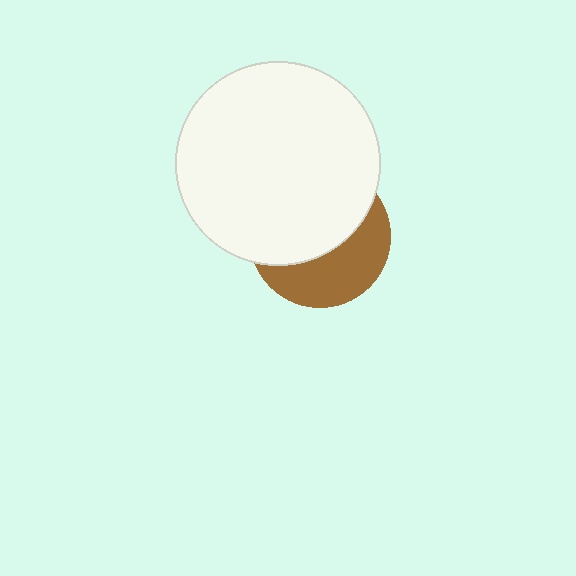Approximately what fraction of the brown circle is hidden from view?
Roughly 58% of the brown circle is hidden behind the white circle.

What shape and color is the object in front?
The object in front is a white circle.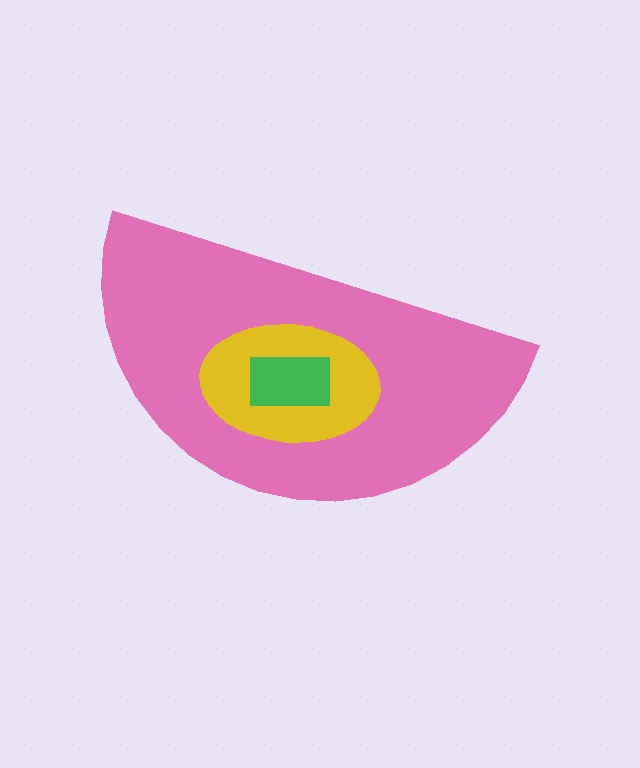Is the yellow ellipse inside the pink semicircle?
Yes.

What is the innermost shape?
The green rectangle.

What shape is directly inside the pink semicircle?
The yellow ellipse.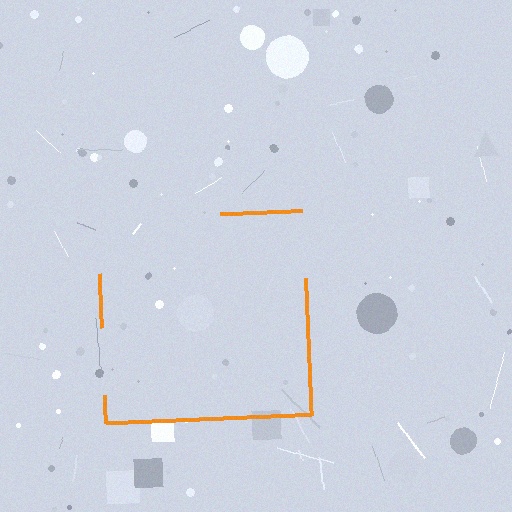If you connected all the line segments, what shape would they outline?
They would outline a square.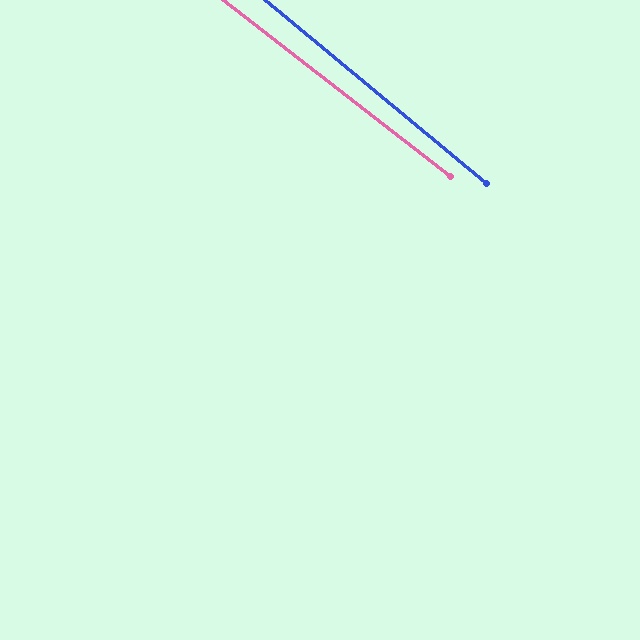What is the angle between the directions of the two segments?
Approximately 2 degrees.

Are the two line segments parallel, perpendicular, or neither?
Parallel — their directions differ by only 1.6°.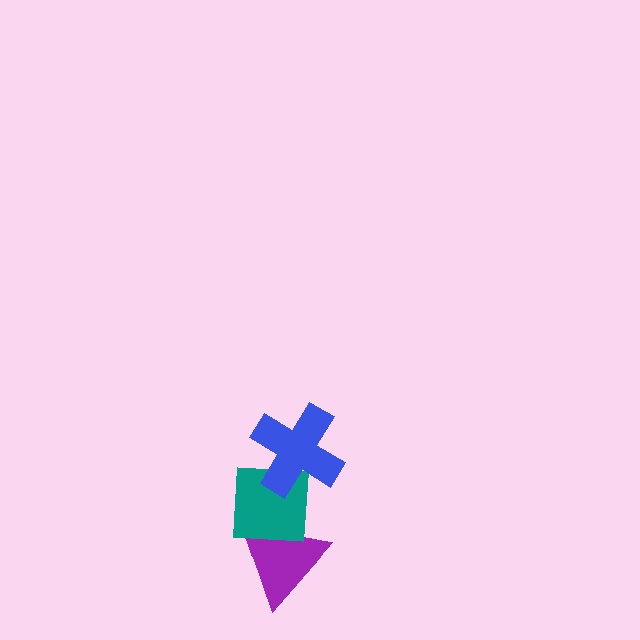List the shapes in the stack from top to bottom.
From top to bottom: the blue cross, the teal square, the purple triangle.